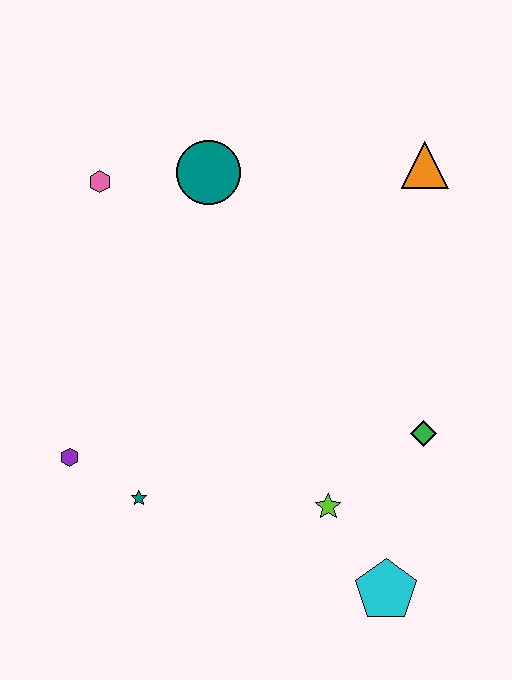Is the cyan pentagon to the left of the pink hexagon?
No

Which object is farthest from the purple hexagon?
The orange triangle is farthest from the purple hexagon.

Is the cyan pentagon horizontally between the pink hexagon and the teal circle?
No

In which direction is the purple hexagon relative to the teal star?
The purple hexagon is to the left of the teal star.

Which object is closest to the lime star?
The cyan pentagon is closest to the lime star.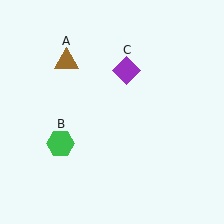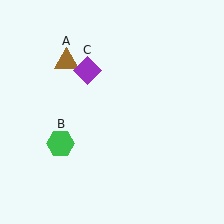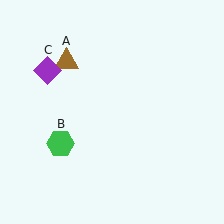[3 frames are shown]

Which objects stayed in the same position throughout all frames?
Brown triangle (object A) and green hexagon (object B) remained stationary.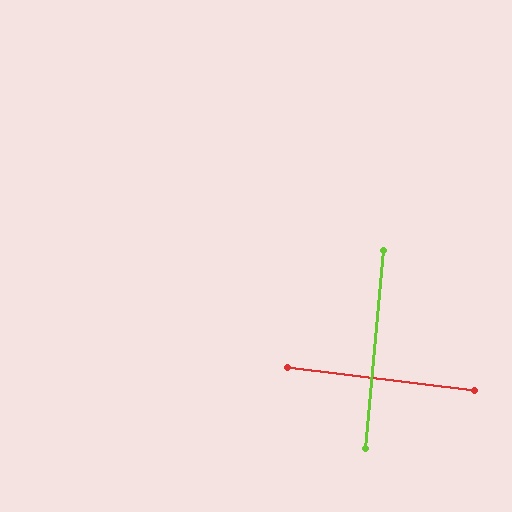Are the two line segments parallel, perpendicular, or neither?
Perpendicular — they meet at approximately 88°.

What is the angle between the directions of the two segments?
Approximately 88 degrees.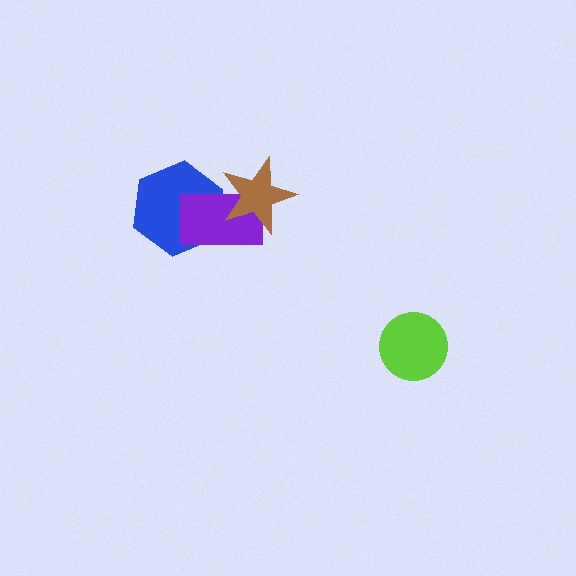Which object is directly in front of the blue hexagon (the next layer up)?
The purple rectangle is directly in front of the blue hexagon.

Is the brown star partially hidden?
No, no other shape covers it.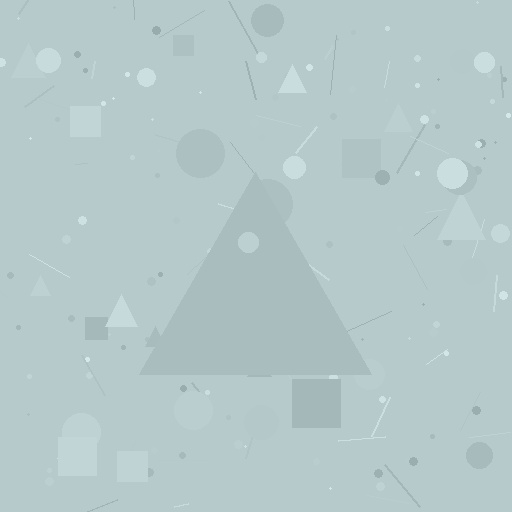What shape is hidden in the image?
A triangle is hidden in the image.